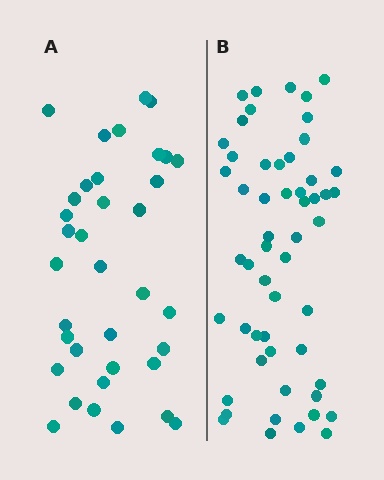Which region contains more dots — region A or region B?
Region B (the right region) has more dots.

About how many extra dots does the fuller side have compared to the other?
Region B has approximately 20 more dots than region A.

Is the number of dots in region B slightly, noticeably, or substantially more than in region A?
Region B has substantially more. The ratio is roughly 1.5 to 1.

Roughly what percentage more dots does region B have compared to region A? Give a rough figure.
About 50% more.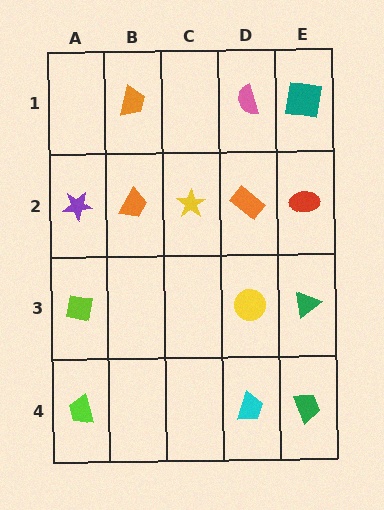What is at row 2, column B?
An orange trapezoid.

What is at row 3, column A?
A lime square.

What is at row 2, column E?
A red ellipse.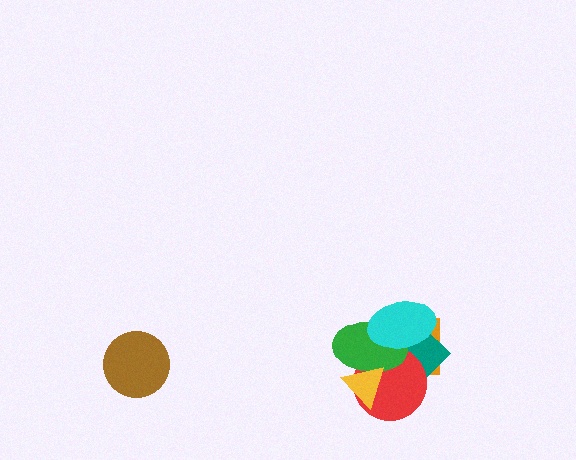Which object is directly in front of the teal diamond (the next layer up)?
The red circle is directly in front of the teal diamond.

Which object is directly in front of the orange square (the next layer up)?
The teal diamond is directly in front of the orange square.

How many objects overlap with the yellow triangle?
2 objects overlap with the yellow triangle.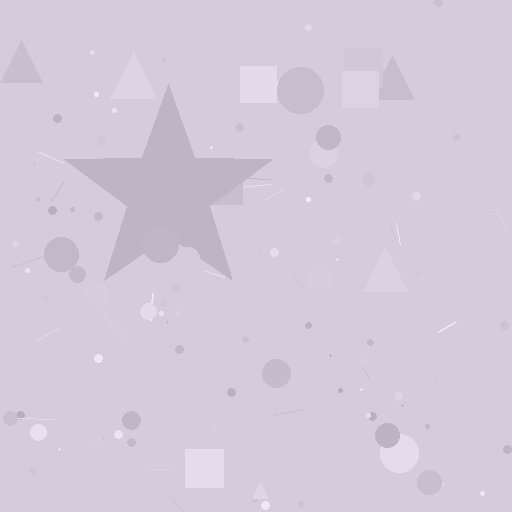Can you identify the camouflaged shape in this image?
The camouflaged shape is a star.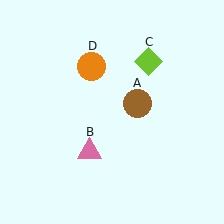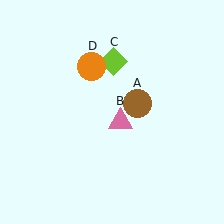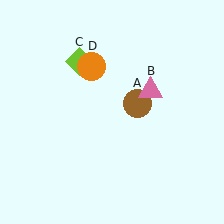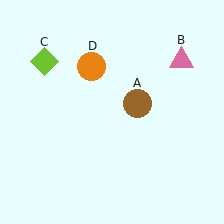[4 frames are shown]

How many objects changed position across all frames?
2 objects changed position: pink triangle (object B), lime diamond (object C).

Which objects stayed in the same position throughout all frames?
Brown circle (object A) and orange circle (object D) remained stationary.